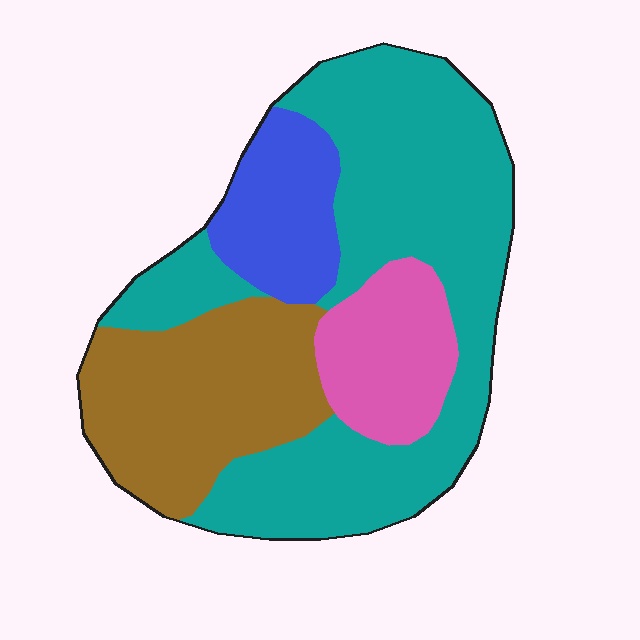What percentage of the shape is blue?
Blue covers 12% of the shape.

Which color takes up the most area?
Teal, at roughly 50%.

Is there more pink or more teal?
Teal.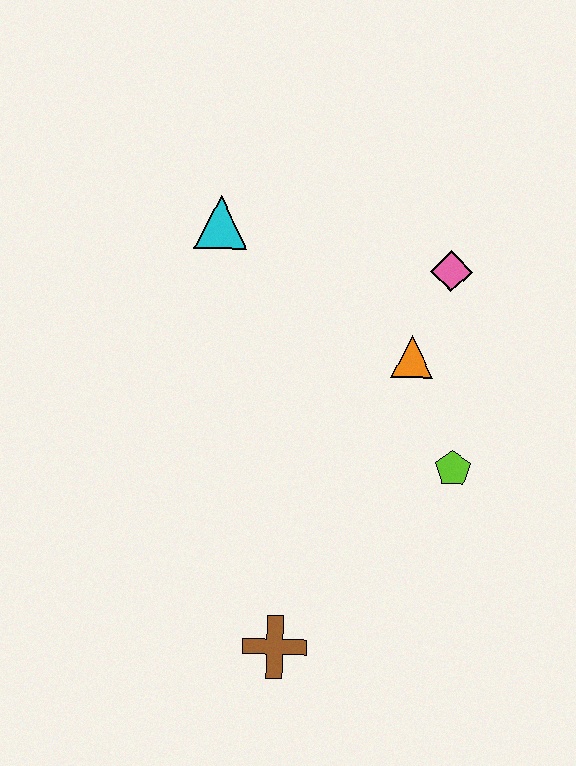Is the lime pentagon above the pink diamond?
No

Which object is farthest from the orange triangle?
The brown cross is farthest from the orange triangle.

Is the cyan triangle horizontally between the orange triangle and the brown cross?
No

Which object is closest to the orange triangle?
The pink diamond is closest to the orange triangle.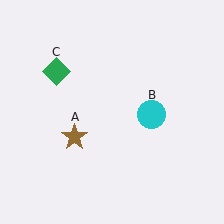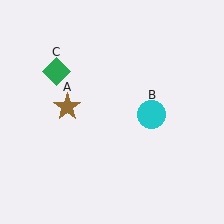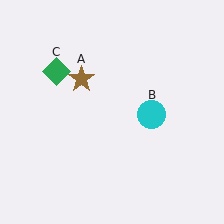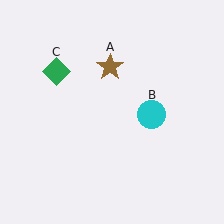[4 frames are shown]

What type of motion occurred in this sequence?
The brown star (object A) rotated clockwise around the center of the scene.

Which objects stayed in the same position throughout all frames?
Cyan circle (object B) and green diamond (object C) remained stationary.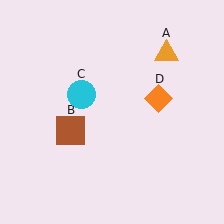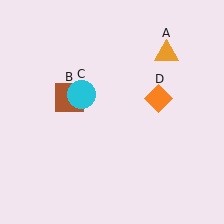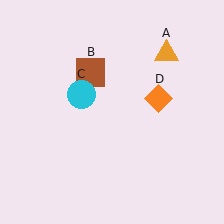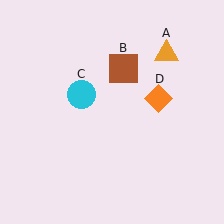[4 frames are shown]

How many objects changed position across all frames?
1 object changed position: brown square (object B).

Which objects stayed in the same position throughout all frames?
Orange triangle (object A) and cyan circle (object C) and orange diamond (object D) remained stationary.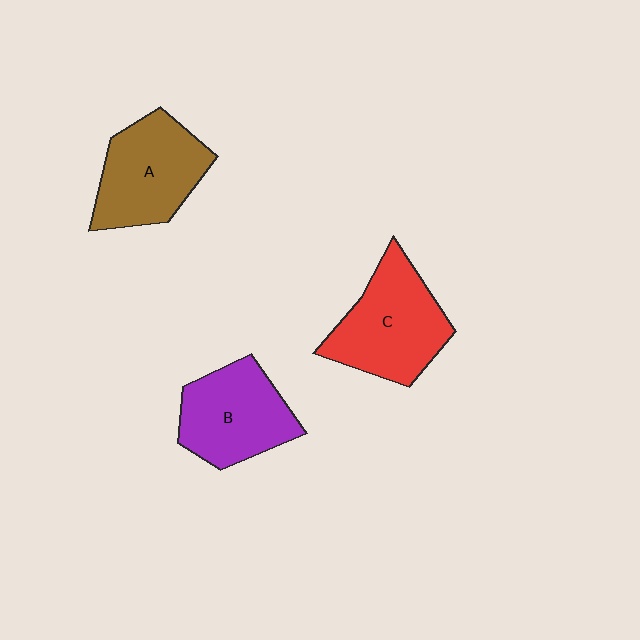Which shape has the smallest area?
Shape B (purple).